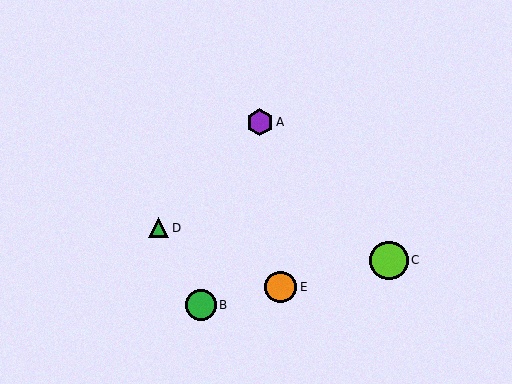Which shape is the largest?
The lime circle (labeled C) is the largest.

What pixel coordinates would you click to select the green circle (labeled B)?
Click at (201, 305) to select the green circle B.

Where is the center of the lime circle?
The center of the lime circle is at (389, 260).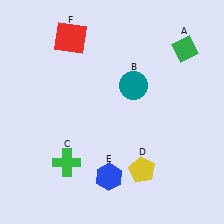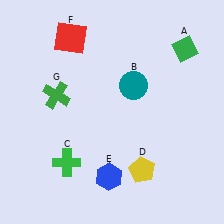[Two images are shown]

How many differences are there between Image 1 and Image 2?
There is 1 difference between the two images.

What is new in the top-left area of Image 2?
A green cross (G) was added in the top-left area of Image 2.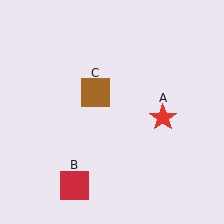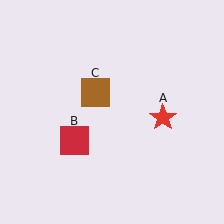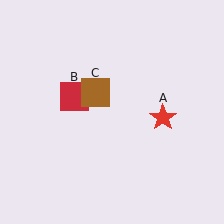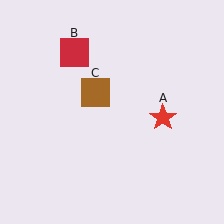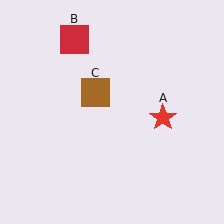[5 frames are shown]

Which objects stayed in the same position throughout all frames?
Red star (object A) and brown square (object C) remained stationary.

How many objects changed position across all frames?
1 object changed position: red square (object B).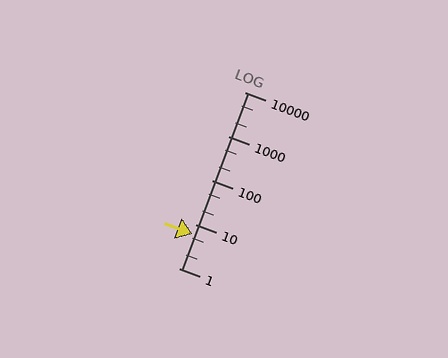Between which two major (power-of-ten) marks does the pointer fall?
The pointer is between 1 and 10.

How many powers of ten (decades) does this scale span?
The scale spans 4 decades, from 1 to 10000.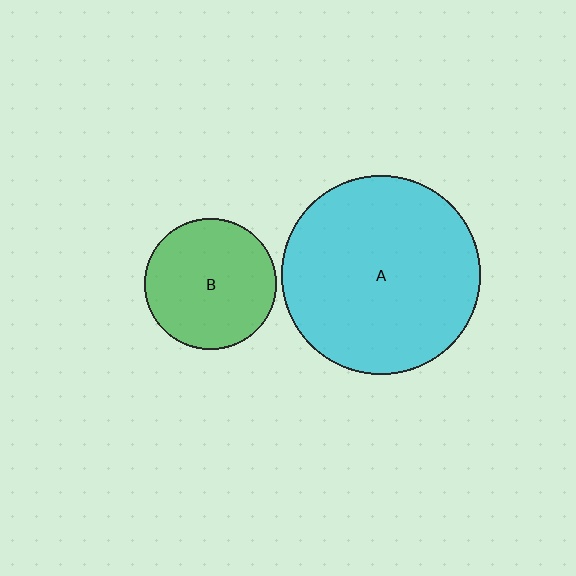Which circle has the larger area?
Circle A (cyan).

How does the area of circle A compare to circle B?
Approximately 2.3 times.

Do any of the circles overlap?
No, none of the circles overlap.